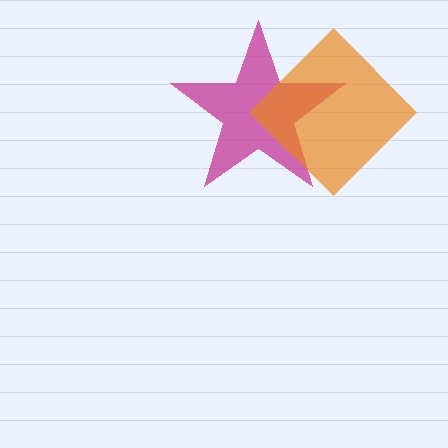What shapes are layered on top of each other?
The layered shapes are: a magenta star, an orange diamond.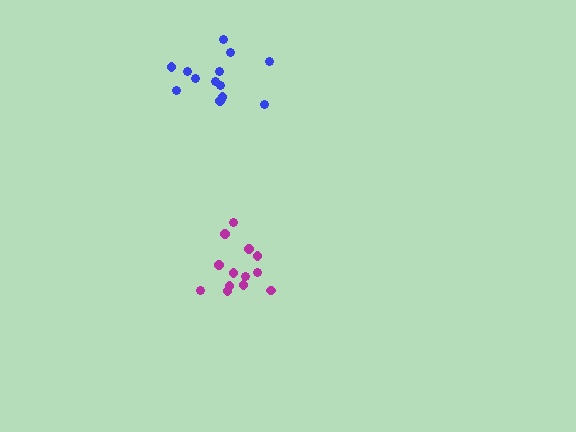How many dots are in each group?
Group 1: 13 dots, Group 2: 14 dots (27 total).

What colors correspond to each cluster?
The clusters are colored: magenta, blue.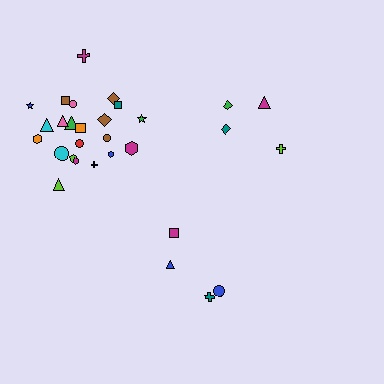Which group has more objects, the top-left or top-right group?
The top-left group.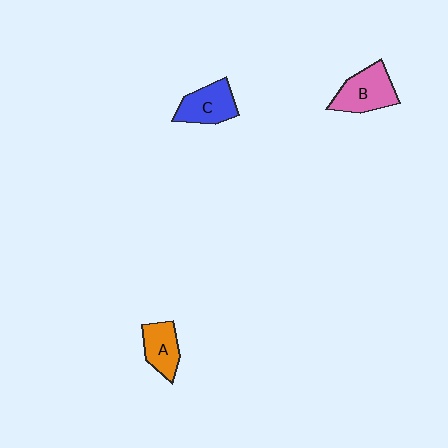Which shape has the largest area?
Shape B (pink).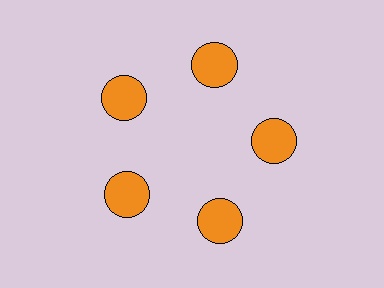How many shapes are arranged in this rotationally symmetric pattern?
There are 5 shapes, arranged in 5 groups of 1.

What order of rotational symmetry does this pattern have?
This pattern has 5-fold rotational symmetry.